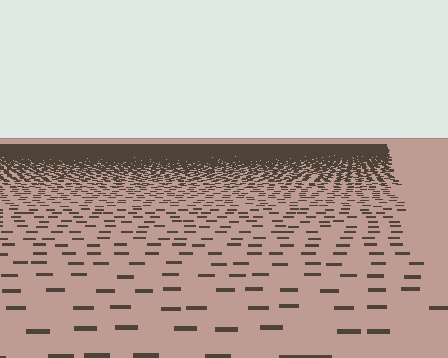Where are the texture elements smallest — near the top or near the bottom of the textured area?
Near the top.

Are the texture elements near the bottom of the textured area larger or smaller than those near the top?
Larger. Near the bottom, elements are closer to the viewer and appear at a bigger on-screen size.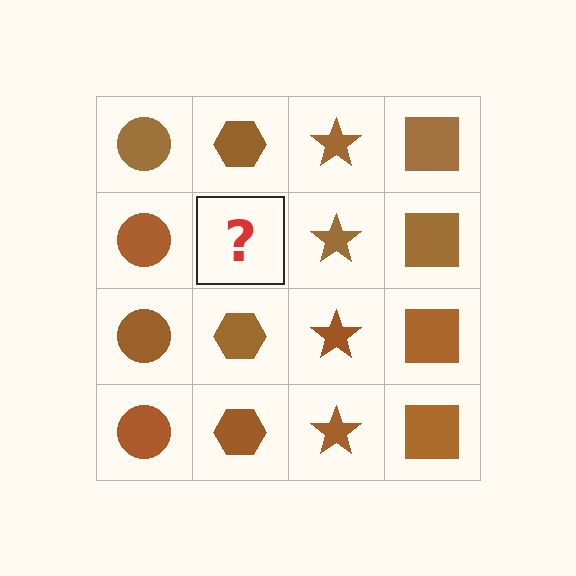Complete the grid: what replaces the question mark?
The question mark should be replaced with a brown hexagon.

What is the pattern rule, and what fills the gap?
The rule is that each column has a consistent shape. The gap should be filled with a brown hexagon.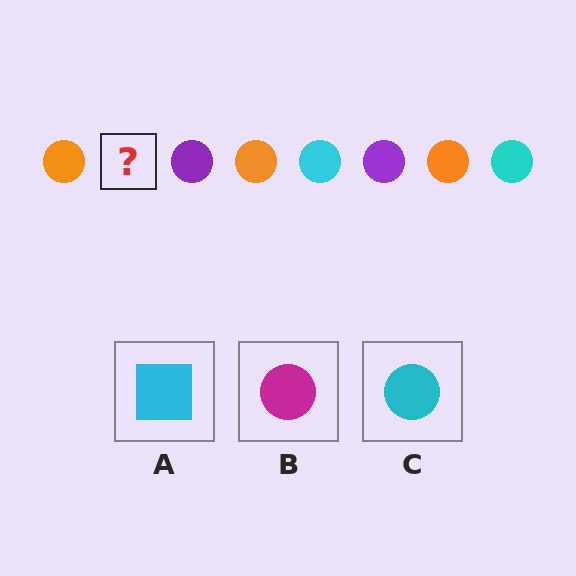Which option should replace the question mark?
Option C.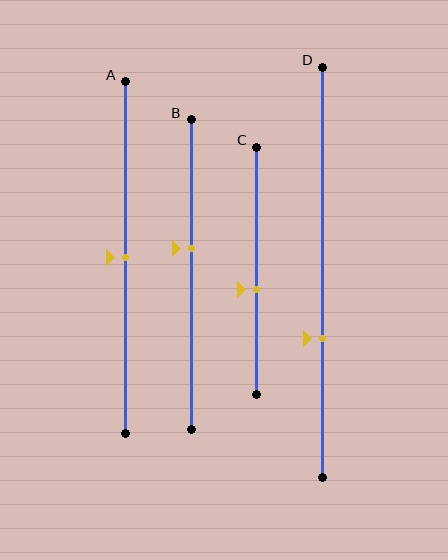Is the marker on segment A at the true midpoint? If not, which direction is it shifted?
Yes, the marker on segment A is at the true midpoint.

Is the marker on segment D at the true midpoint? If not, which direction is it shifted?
No, the marker on segment D is shifted downward by about 16% of the segment length.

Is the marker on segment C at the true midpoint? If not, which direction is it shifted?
No, the marker on segment C is shifted downward by about 7% of the segment length.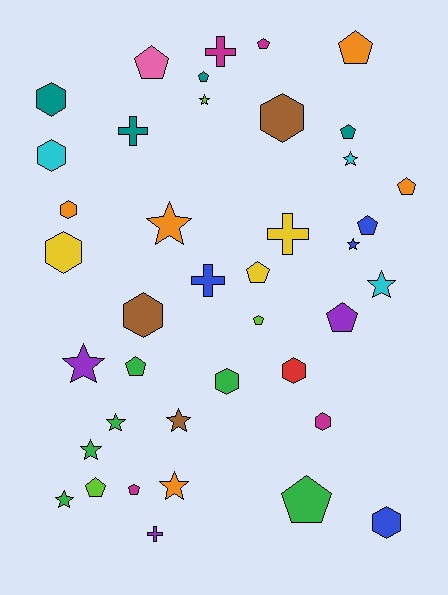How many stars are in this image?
There are 11 stars.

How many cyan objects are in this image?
There are 3 cyan objects.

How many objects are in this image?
There are 40 objects.